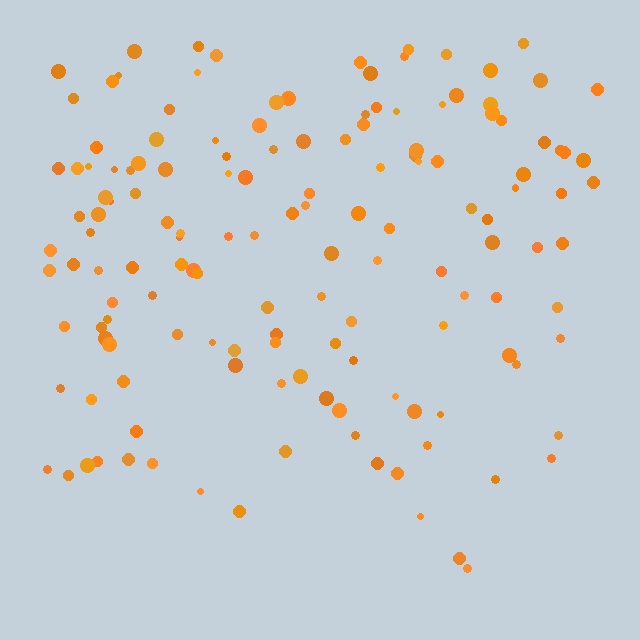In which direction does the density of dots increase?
From bottom to top, with the top side densest.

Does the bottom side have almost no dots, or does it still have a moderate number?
Still a moderate number, just noticeably fewer than the top.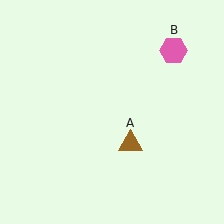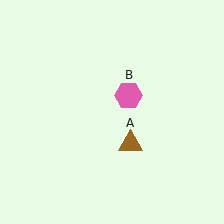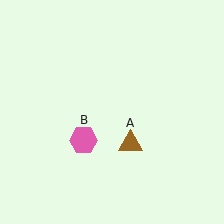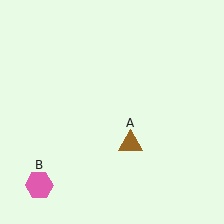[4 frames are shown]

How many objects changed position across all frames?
1 object changed position: pink hexagon (object B).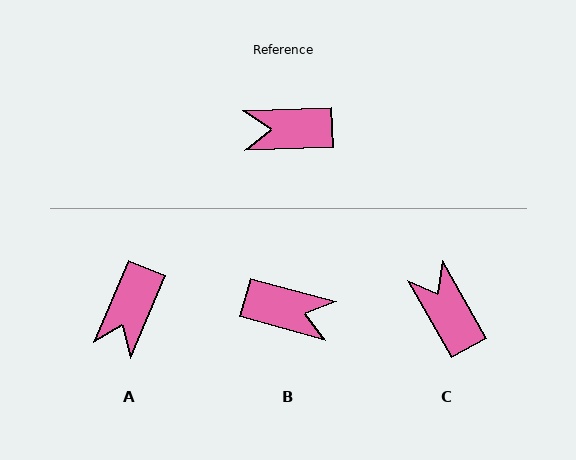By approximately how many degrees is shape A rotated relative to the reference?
Approximately 65 degrees counter-clockwise.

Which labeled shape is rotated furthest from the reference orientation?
B, about 163 degrees away.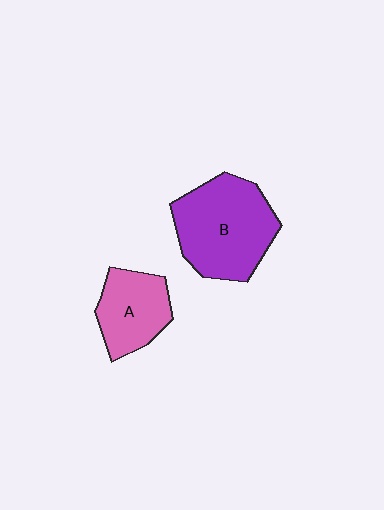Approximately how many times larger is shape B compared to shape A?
Approximately 1.7 times.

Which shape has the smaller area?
Shape A (pink).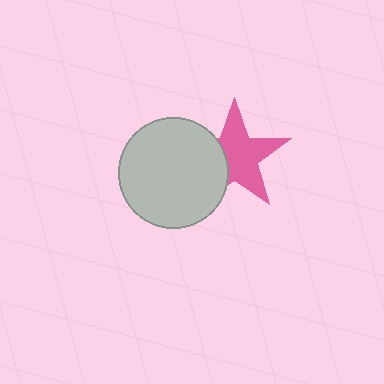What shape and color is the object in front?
The object in front is a light gray circle.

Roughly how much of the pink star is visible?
Most of it is visible (roughly 66%).